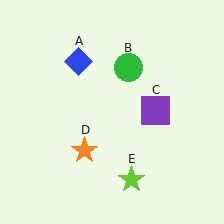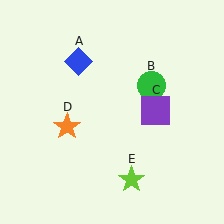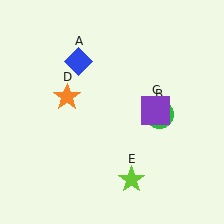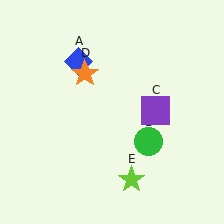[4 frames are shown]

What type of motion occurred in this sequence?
The green circle (object B), orange star (object D) rotated clockwise around the center of the scene.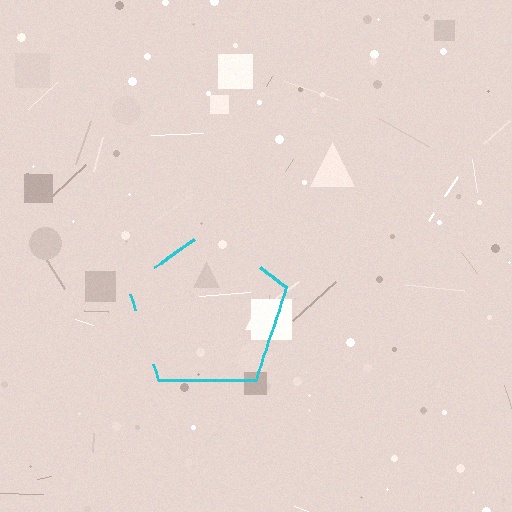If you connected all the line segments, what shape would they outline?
They would outline a pentagon.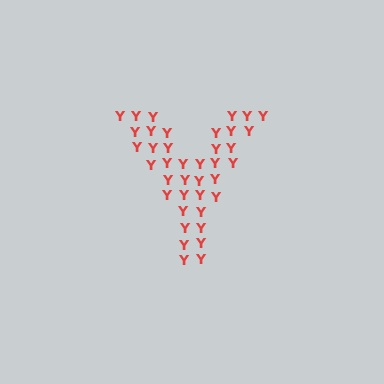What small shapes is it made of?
It is made of small letter Y's.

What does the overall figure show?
The overall figure shows the letter Y.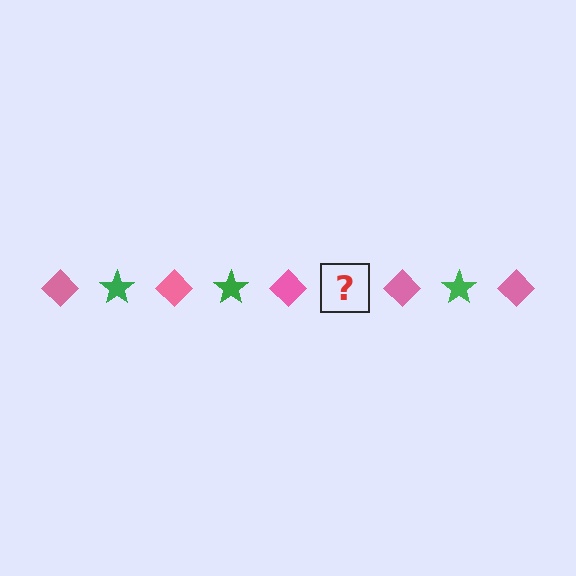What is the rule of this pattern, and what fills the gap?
The rule is that the pattern alternates between pink diamond and green star. The gap should be filled with a green star.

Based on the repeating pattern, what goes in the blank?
The blank should be a green star.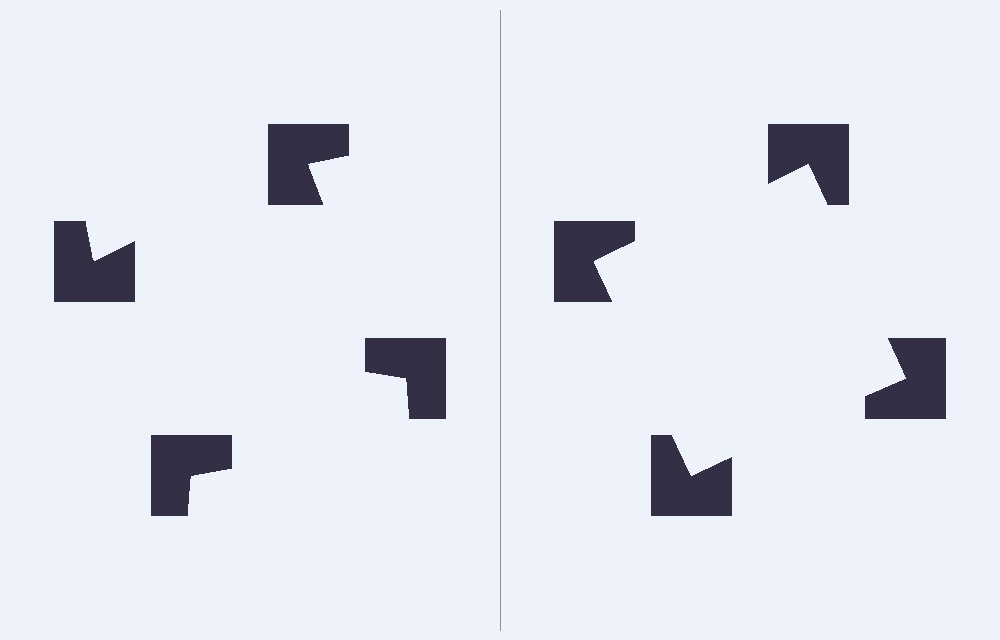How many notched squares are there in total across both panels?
8 — 4 on each side.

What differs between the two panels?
The notched squares are positioned identically on both sides; only the wedge orientations differ. On the right they align to a square; on the left they are misaligned.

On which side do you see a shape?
An illusory square appears on the right side. On the left side the wedge cuts are rotated, so no coherent shape forms.